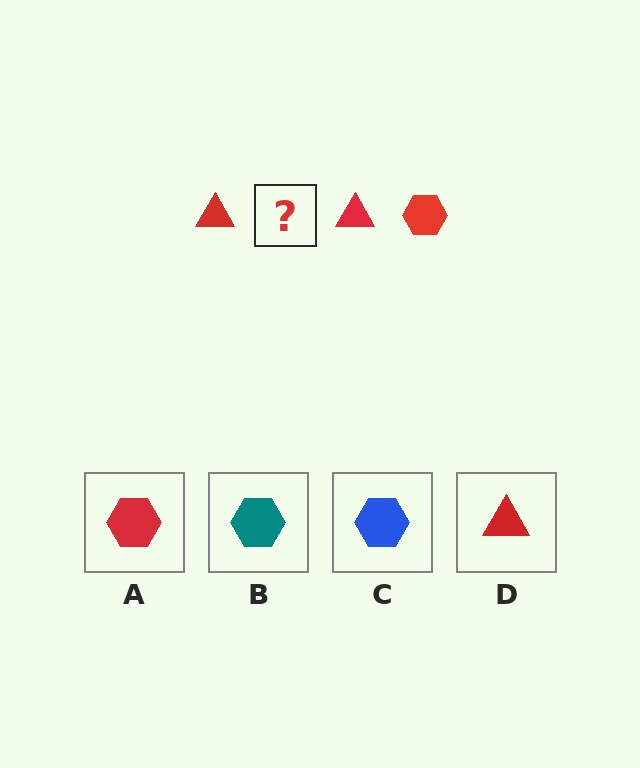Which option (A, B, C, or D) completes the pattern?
A.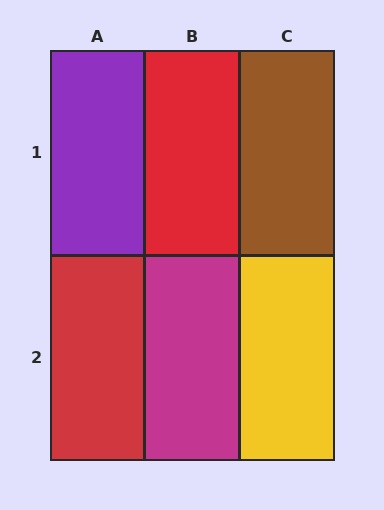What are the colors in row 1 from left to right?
Purple, red, brown.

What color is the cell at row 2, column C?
Yellow.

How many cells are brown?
1 cell is brown.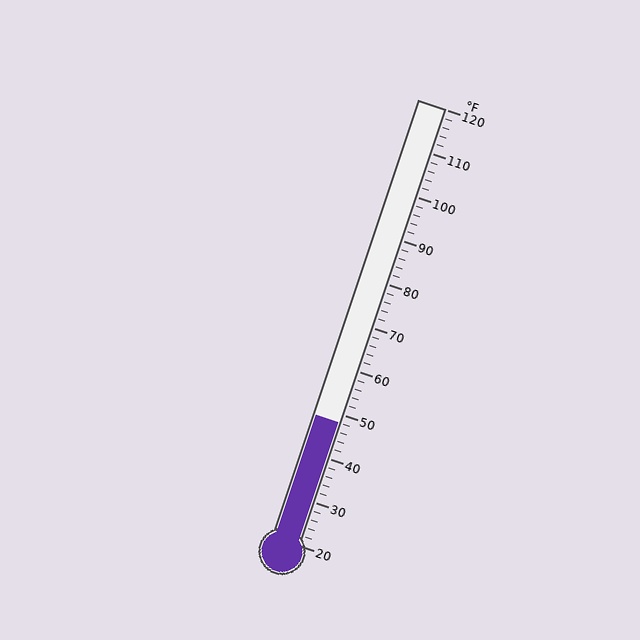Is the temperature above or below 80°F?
The temperature is below 80°F.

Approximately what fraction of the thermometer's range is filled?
The thermometer is filled to approximately 30% of its range.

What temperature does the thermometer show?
The thermometer shows approximately 48°F.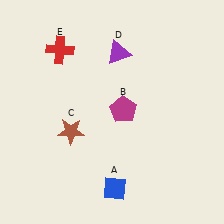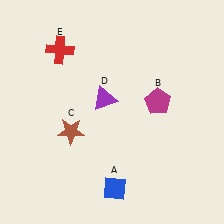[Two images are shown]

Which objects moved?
The objects that moved are: the magenta pentagon (B), the purple triangle (D).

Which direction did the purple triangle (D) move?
The purple triangle (D) moved down.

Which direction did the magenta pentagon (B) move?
The magenta pentagon (B) moved right.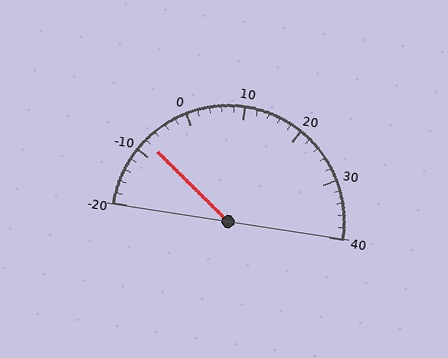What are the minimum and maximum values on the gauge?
The gauge ranges from -20 to 40.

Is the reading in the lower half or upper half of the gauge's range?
The reading is in the lower half of the range (-20 to 40).